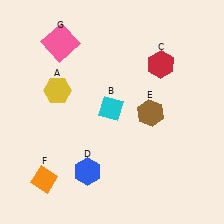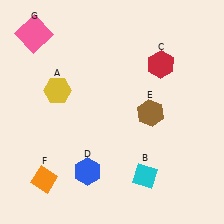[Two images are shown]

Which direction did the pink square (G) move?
The pink square (G) moved left.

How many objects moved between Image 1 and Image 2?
2 objects moved between the two images.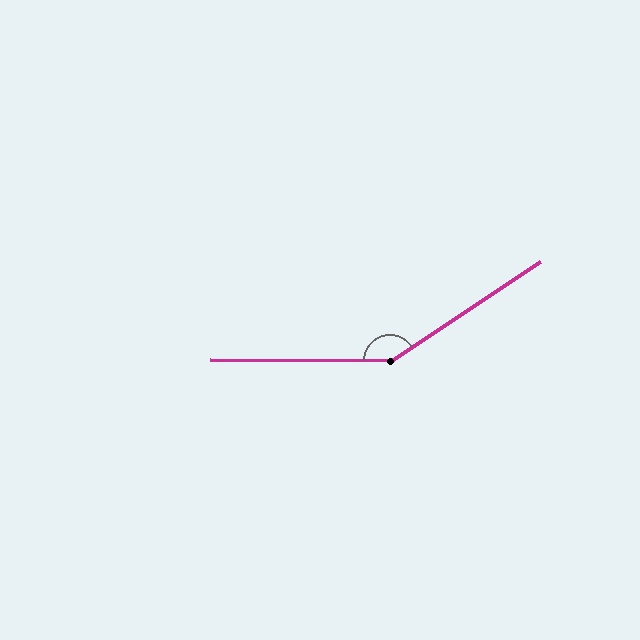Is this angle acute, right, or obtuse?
It is obtuse.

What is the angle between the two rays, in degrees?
Approximately 146 degrees.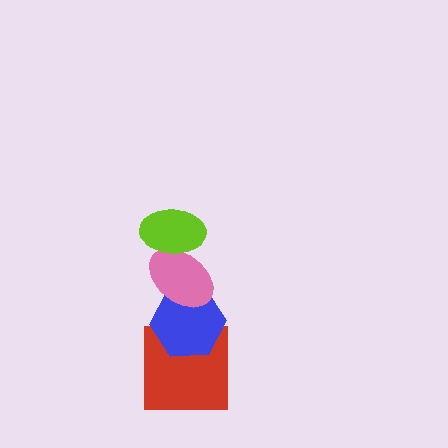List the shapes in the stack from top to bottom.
From top to bottom: the lime ellipse, the pink ellipse, the blue hexagon, the red square.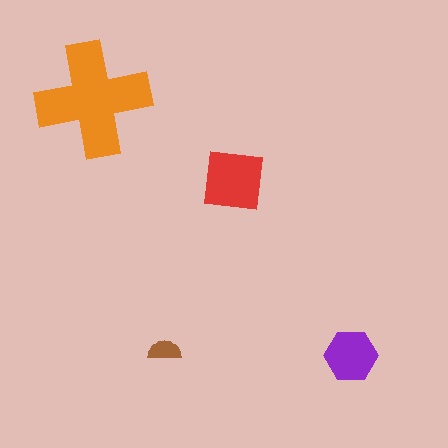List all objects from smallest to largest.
The brown semicircle, the purple hexagon, the red square, the orange cross.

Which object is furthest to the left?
The orange cross is leftmost.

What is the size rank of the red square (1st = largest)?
2nd.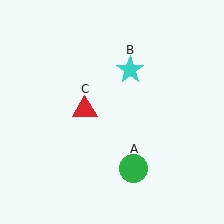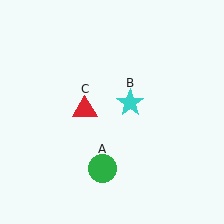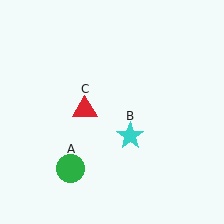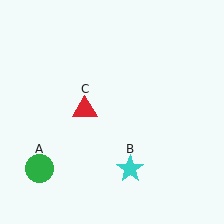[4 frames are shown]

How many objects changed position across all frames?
2 objects changed position: green circle (object A), cyan star (object B).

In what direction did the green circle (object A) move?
The green circle (object A) moved left.